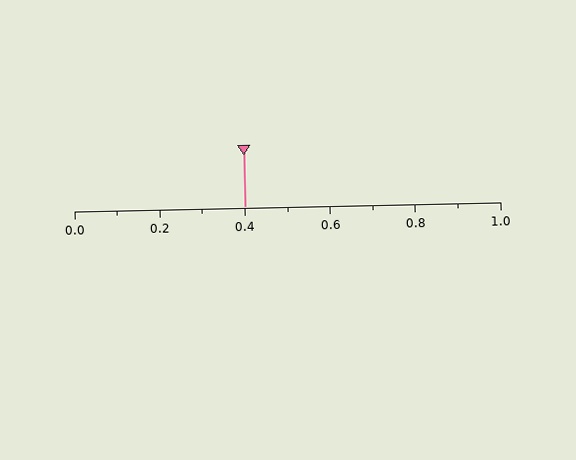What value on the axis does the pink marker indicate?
The marker indicates approximately 0.4.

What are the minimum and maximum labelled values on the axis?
The axis runs from 0.0 to 1.0.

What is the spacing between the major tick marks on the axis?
The major ticks are spaced 0.2 apart.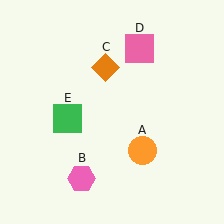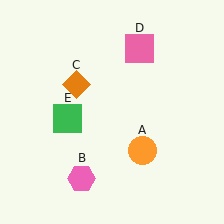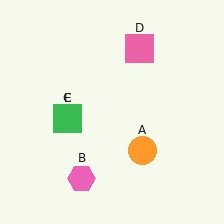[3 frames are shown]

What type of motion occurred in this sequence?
The orange diamond (object C) rotated counterclockwise around the center of the scene.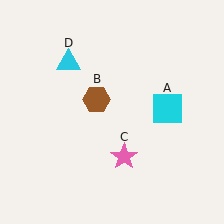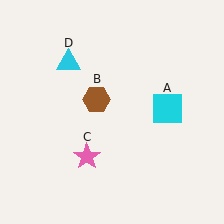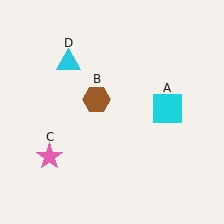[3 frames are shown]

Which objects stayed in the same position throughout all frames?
Cyan square (object A) and brown hexagon (object B) and cyan triangle (object D) remained stationary.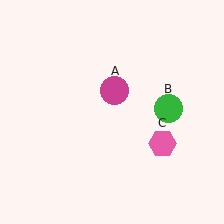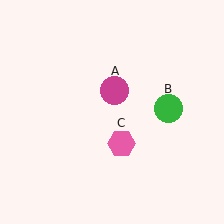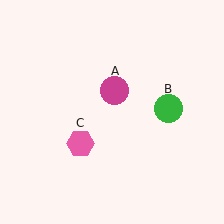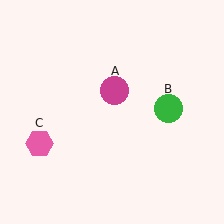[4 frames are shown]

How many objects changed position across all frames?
1 object changed position: pink hexagon (object C).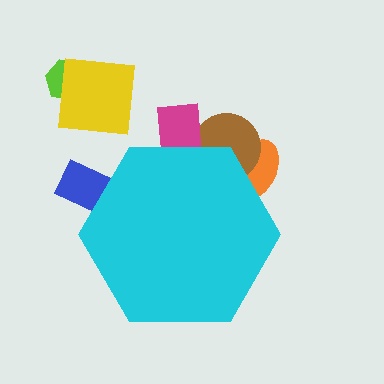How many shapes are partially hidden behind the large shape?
4 shapes are partially hidden.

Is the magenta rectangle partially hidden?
Yes, the magenta rectangle is partially hidden behind the cyan hexagon.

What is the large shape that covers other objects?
A cyan hexagon.